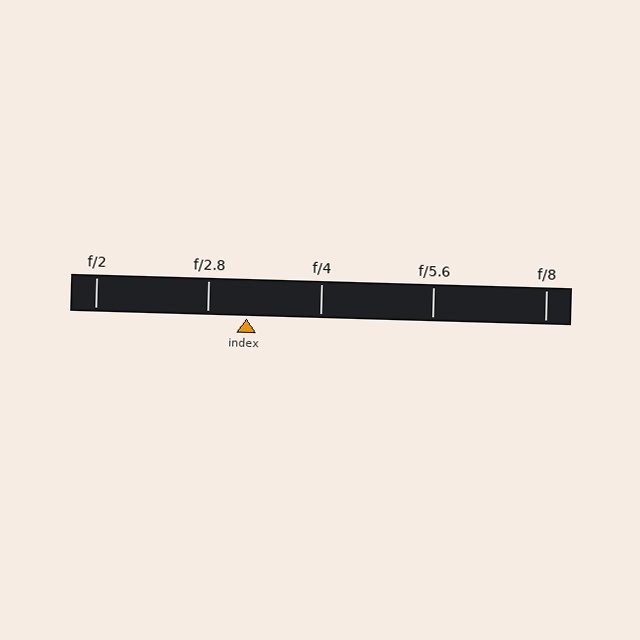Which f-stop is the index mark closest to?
The index mark is closest to f/2.8.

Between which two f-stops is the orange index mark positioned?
The index mark is between f/2.8 and f/4.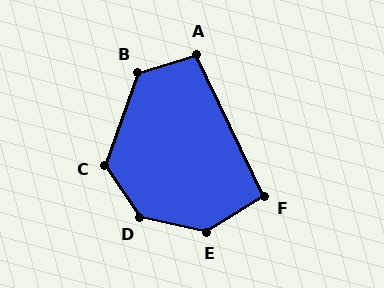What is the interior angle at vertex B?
Approximately 127 degrees (obtuse).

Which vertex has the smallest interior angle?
F, at approximately 96 degrees.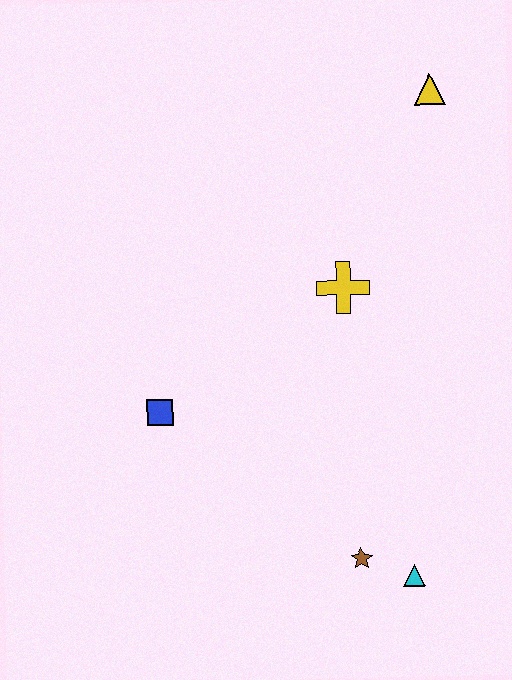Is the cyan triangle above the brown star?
No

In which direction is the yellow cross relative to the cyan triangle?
The yellow cross is above the cyan triangle.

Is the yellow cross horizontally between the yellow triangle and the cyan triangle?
No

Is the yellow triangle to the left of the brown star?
No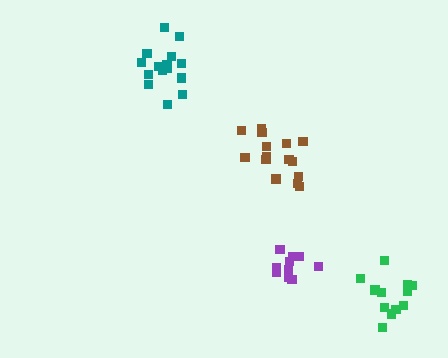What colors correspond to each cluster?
The clusters are colored: purple, green, brown, teal.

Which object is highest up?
The teal cluster is topmost.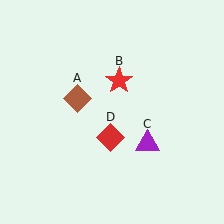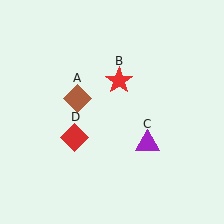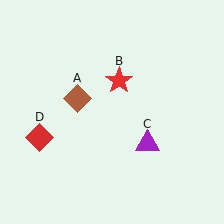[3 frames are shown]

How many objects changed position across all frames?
1 object changed position: red diamond (object D).